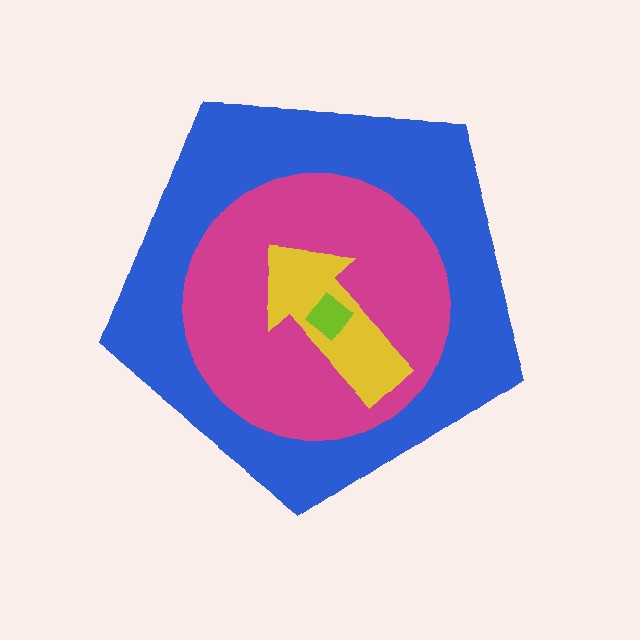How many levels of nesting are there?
4.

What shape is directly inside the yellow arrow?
The lime diamond.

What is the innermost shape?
The lime diamond.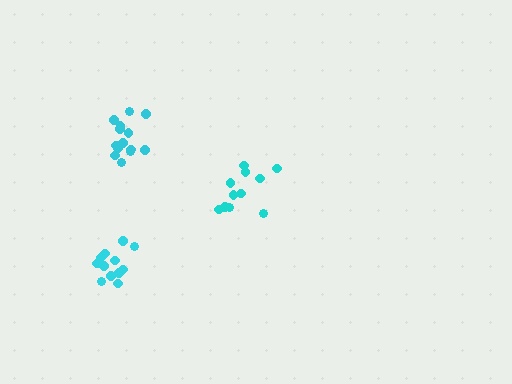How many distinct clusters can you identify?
There are 3 distinct clusters.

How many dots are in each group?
Group 1: 14 dots, Group 2: 12 dots, Group 3: 11 dots (37 total).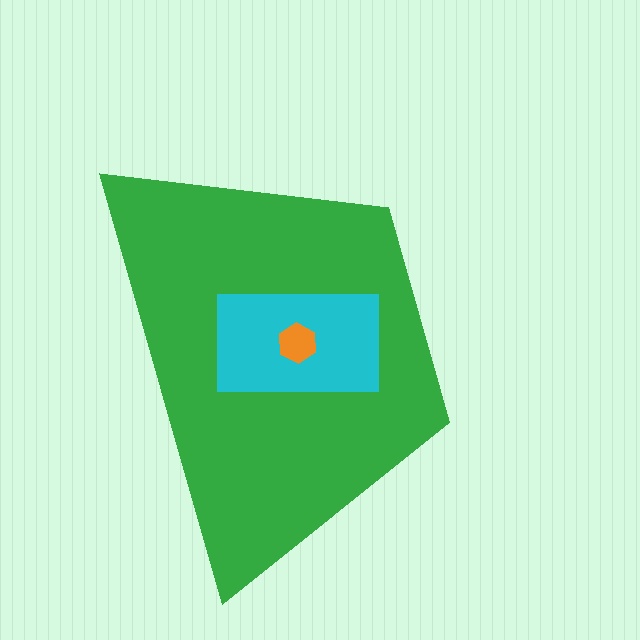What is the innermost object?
The orange hexagon.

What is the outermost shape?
The green trapezoid.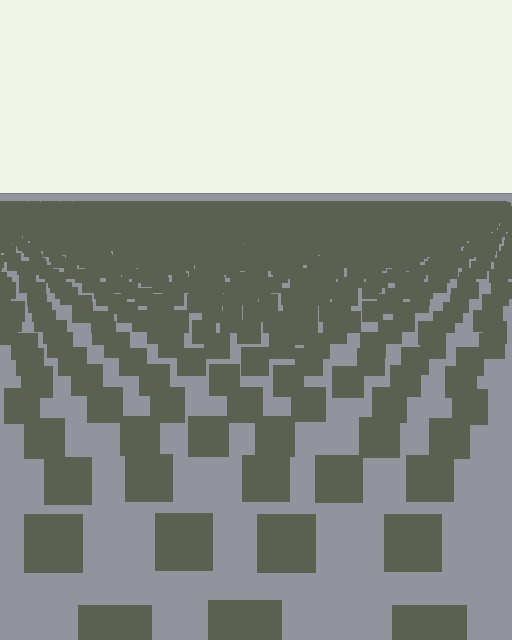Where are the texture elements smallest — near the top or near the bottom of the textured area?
Near the top.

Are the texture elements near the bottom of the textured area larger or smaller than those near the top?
Larger. Near the bottom, elements are closer to the viewer and appear at a bigger on-screen size.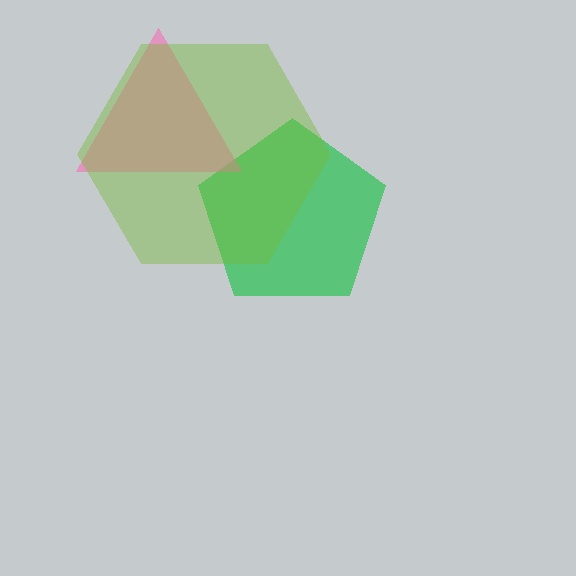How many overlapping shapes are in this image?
There are 3 overlapping shapes in the image.